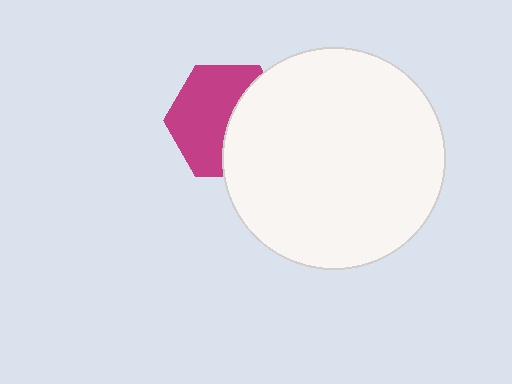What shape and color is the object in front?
The object in front is a white circle.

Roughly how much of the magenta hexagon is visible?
About half of it is visible (roughly 57%).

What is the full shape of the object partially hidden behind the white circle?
The partially hidden object is a magenta hexagon.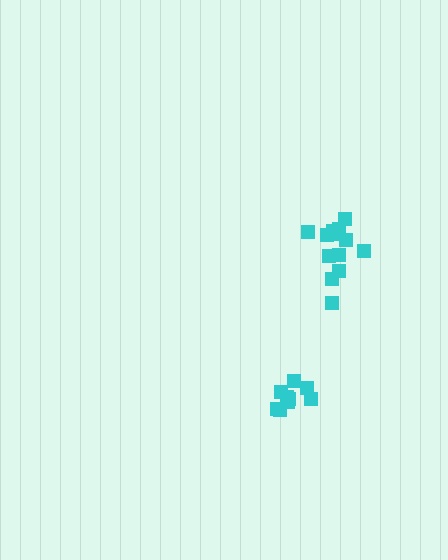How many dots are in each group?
Group 1: 9 dots, Group 2: 13 dots (22 total).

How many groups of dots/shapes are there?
There are 2 groups.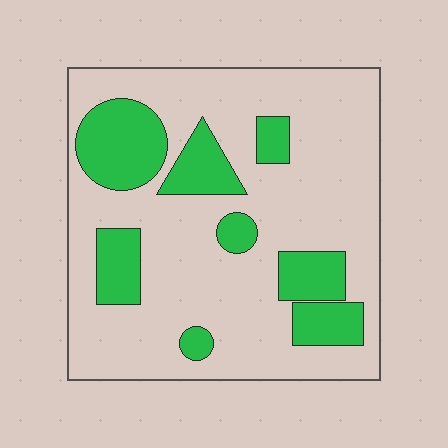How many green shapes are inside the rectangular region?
8.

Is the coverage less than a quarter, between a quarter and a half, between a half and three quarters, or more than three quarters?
Less than a quarter.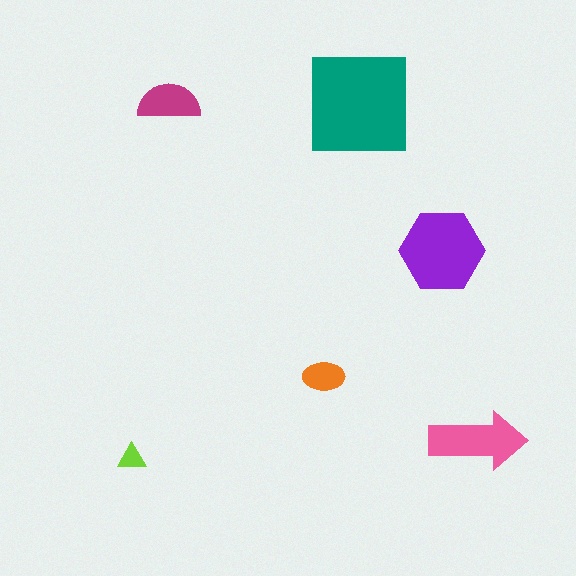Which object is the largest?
The teal square.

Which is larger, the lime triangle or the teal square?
The teal square.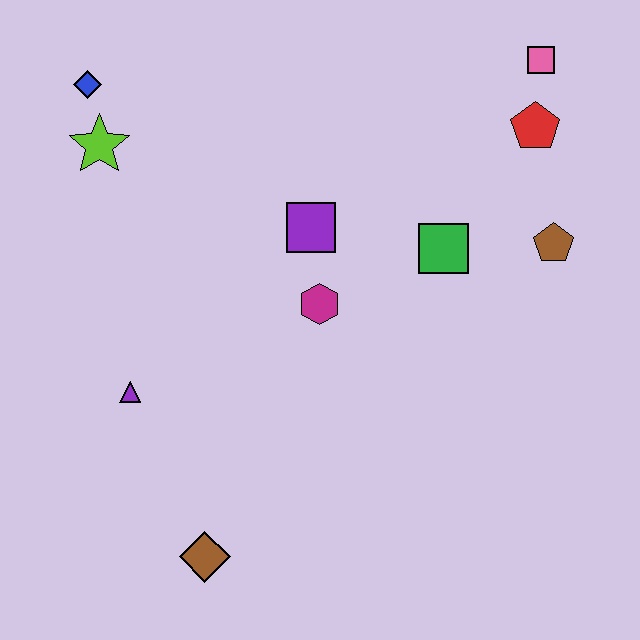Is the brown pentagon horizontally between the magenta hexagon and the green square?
No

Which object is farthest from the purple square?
The brown diamond is farthest from the purple square.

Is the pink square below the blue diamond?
No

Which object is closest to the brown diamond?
The purple triangle is closest to the brown diamond.